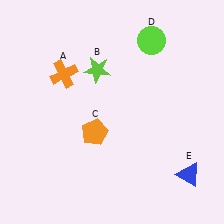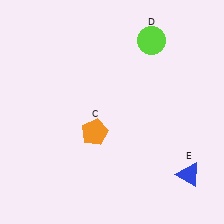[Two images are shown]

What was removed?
The orange cross (A), the lime star (B) were removed in Image 2.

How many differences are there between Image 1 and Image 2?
There are 2 differences between the two images.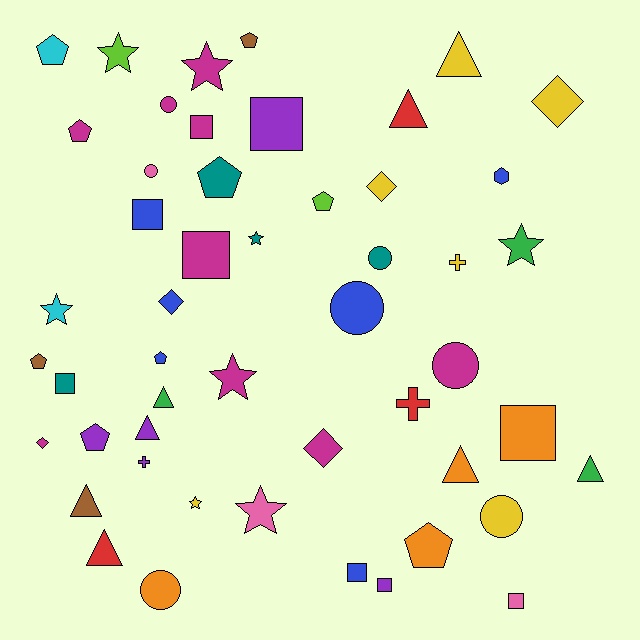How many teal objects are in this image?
There are 4 teal objects.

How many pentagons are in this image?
There are 9 pentagons.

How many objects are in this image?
There are 50 objects.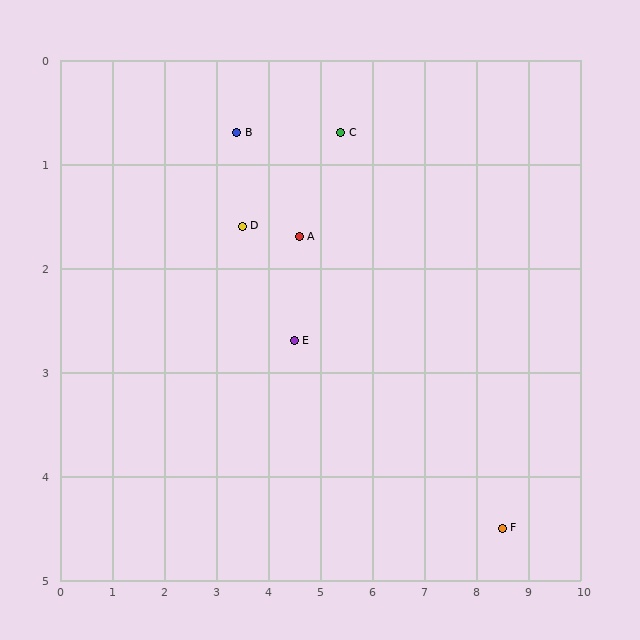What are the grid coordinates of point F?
Point F is at approximately (8.5, 4.5).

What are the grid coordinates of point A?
Point A is at approximately (4.6, 1.7).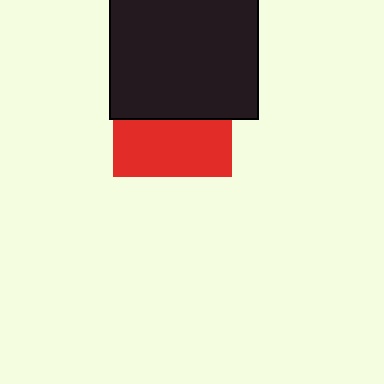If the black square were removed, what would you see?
You would see the complete red square.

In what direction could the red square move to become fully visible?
The red square could move down. That would shift it out from behind the black square entirely.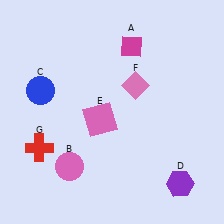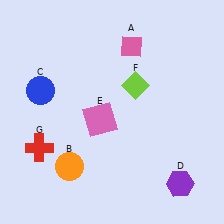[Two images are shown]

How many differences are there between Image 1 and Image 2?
There are 3 differences between the two images.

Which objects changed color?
A changed from magenta to pink. B changed from pink to orange. F changed from pink to lime.